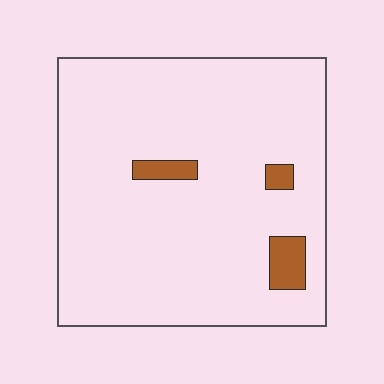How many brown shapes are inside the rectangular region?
3.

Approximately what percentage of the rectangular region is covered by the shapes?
Approximately 5%.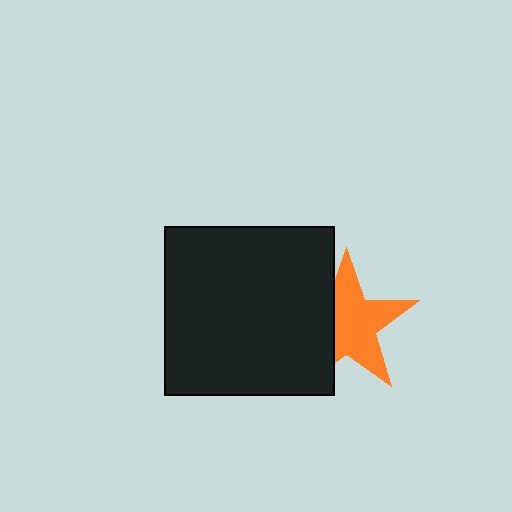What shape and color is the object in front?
The object in front is a black square.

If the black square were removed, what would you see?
You would see the complete orange star.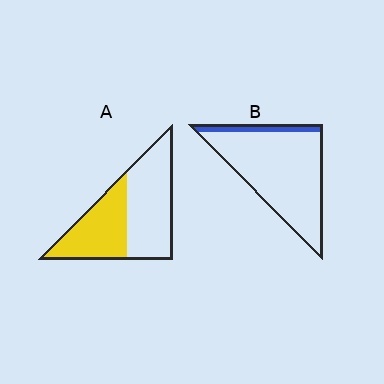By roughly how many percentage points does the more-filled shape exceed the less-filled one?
By roughly 30 percentage points (A over B).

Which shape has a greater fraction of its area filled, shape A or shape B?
Shape A.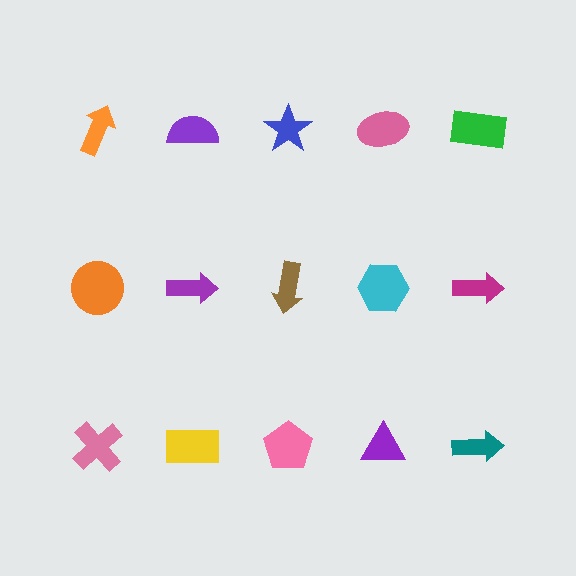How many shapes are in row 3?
5 shapes.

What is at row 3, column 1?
A pink cross.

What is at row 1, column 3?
A blue star.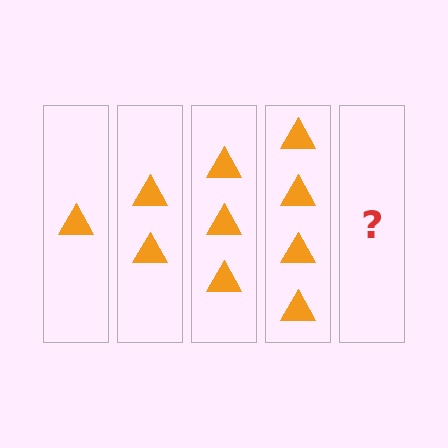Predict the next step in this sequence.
The next step is 5 triangles.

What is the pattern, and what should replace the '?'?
The pattern is that each step adds one more triangle. The '?' should be 5 triangles.